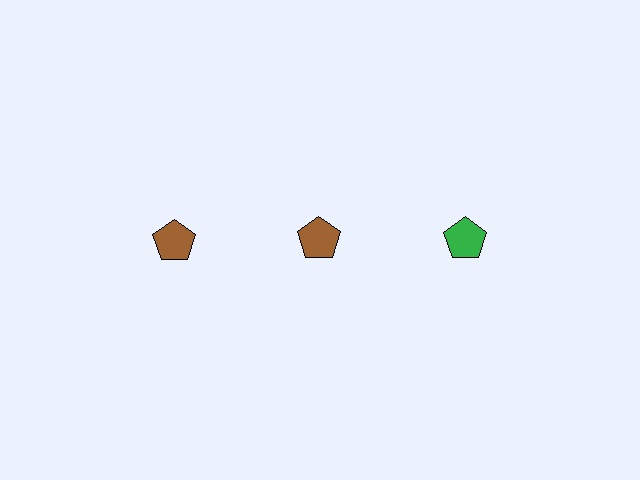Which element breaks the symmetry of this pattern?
The green pentagon in the top row, center column breaks the symmetry. All other shapes are brown pentagons.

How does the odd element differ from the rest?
It has a different color: green instead of brown.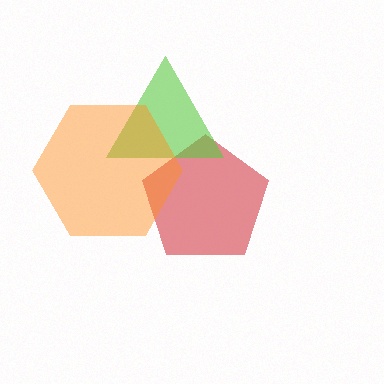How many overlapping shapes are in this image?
There are 3 overlapping shapes in the image.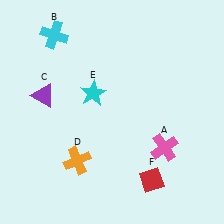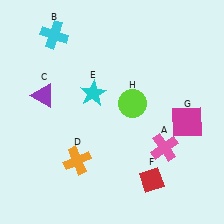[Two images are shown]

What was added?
A magenta square (G), a lime circle (H) were added in Image 2.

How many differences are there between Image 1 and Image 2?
There are 2 differences between the two images.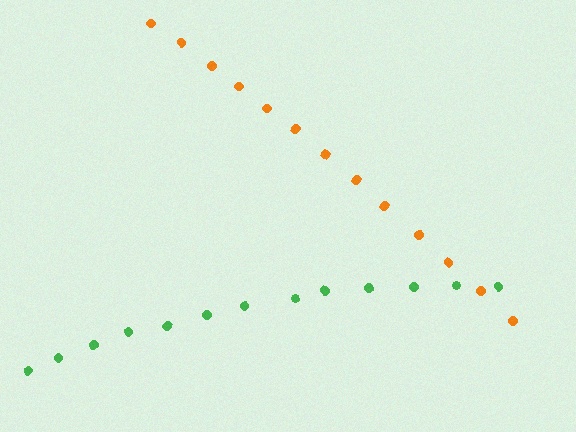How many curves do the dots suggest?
There are 2 distinct paths.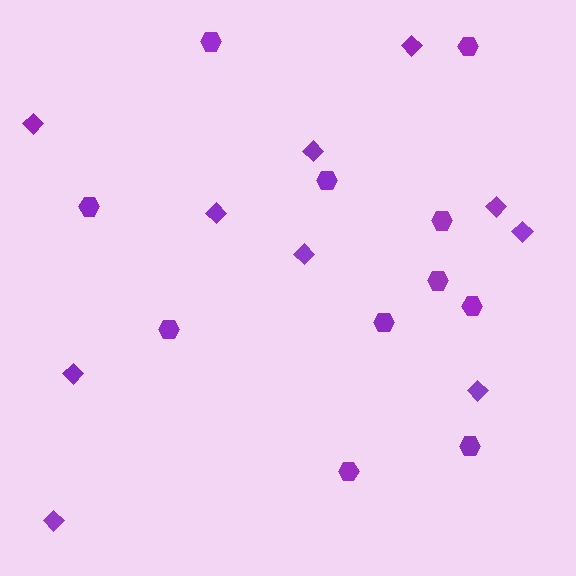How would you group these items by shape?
There are 2 groups: one group of hexagons (11) and one group of diamonds (10).